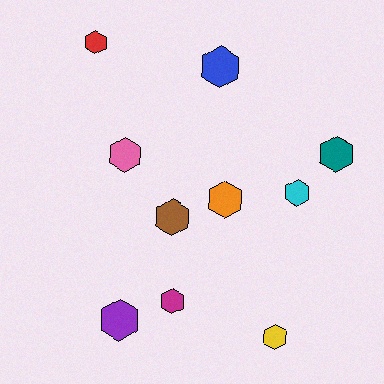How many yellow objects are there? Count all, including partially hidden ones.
There is 1 yellow object.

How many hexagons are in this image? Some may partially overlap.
There are 10 hexagons.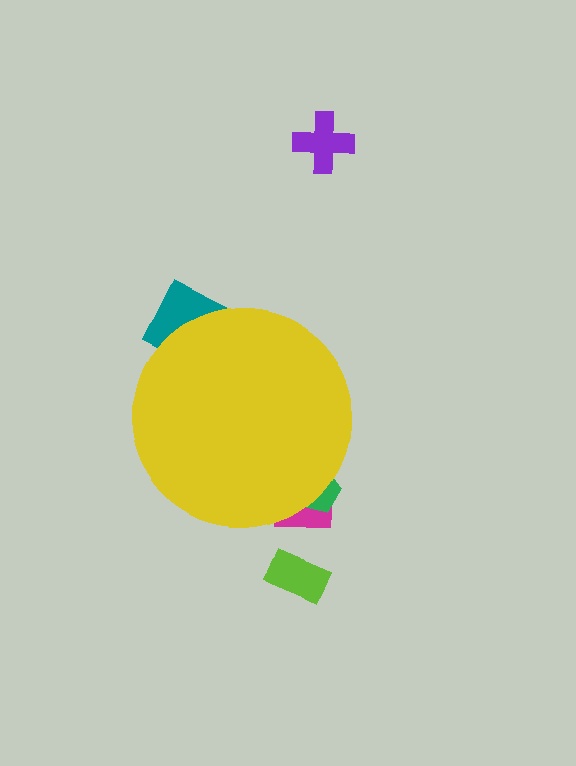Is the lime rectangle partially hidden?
No, the lime rectangle is fully visible.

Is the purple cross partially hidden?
No, the purple cross is fully visible.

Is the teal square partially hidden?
Yes, the teal square is partially hidden behind the yellow circle.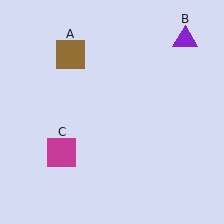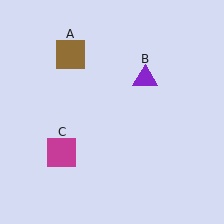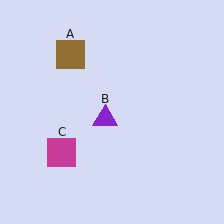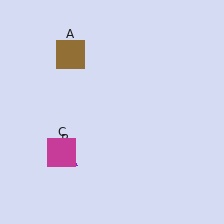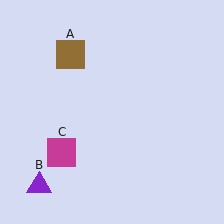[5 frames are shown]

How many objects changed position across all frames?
1 object changed position: purple triangle (object B).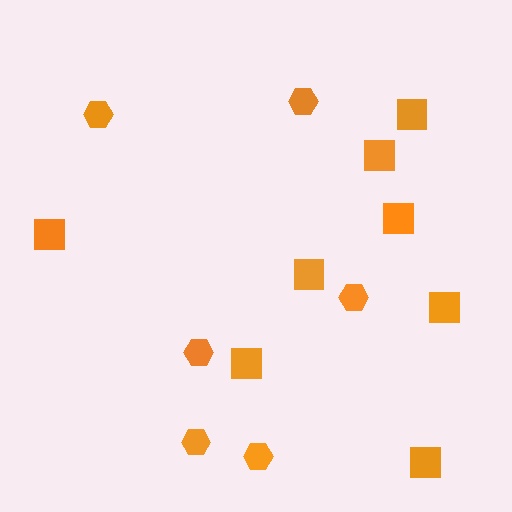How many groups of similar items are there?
There are 2 groups: one group of squares (8) and one group of hexagons (6).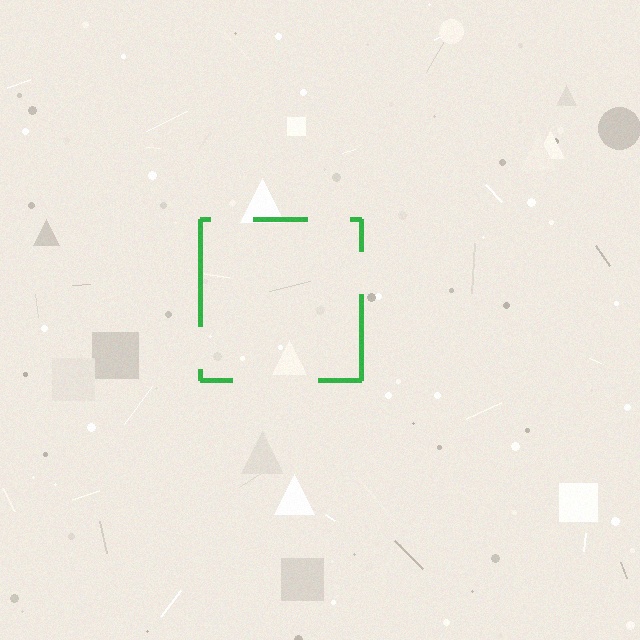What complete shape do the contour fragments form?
The contour fragments form a square.